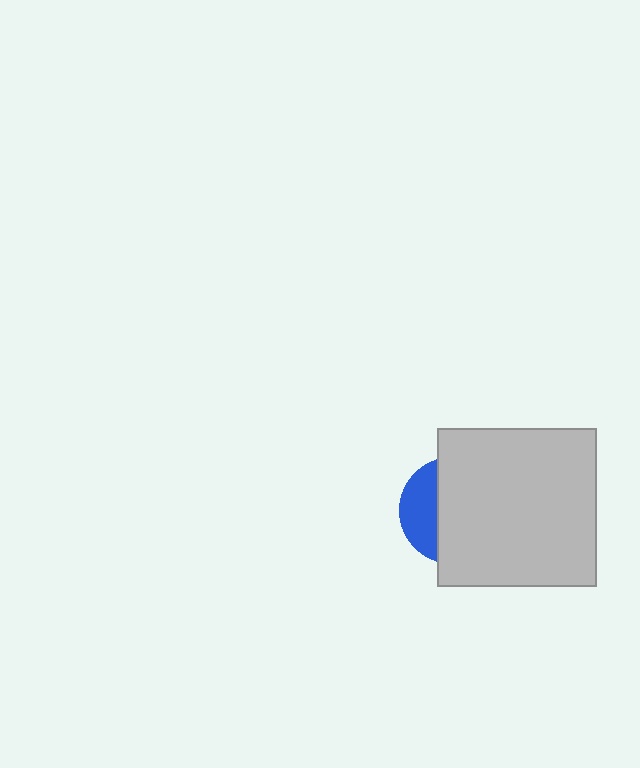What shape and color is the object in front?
The object in front is a light gray square.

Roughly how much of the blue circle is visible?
A small part of it is visible (roughly 32%).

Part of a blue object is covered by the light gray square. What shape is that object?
It is a circle.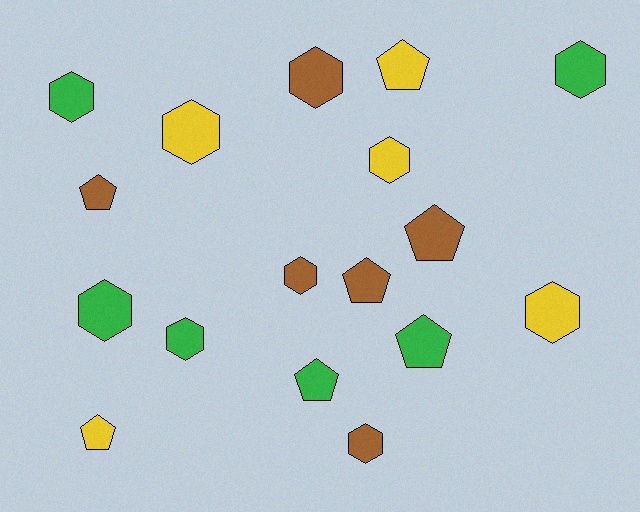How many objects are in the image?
There are 17 objects.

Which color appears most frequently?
Green, with 6 objects.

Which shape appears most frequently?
Hexagon, with 10 objects.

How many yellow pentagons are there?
There are 2 yellow pentagons.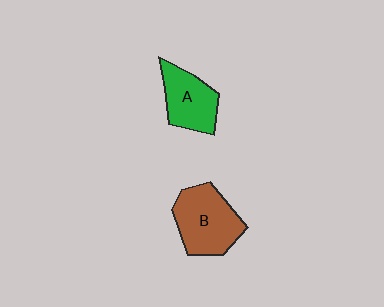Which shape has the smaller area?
Shape A (green).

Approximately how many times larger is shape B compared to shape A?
Approximately 1.3 times.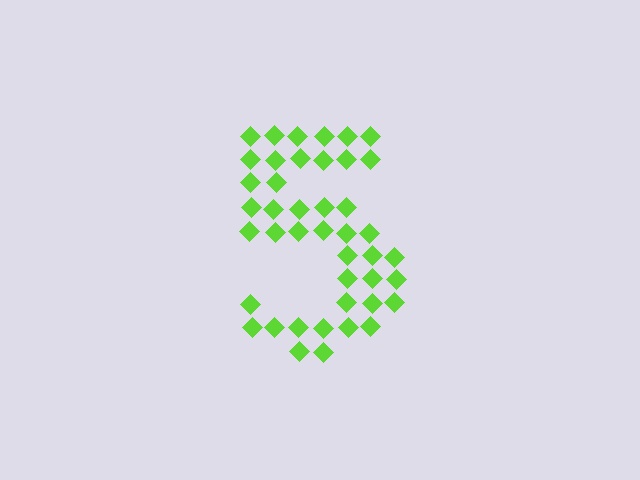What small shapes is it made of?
It is made of small diamonds.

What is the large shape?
The large shape is the digit 5.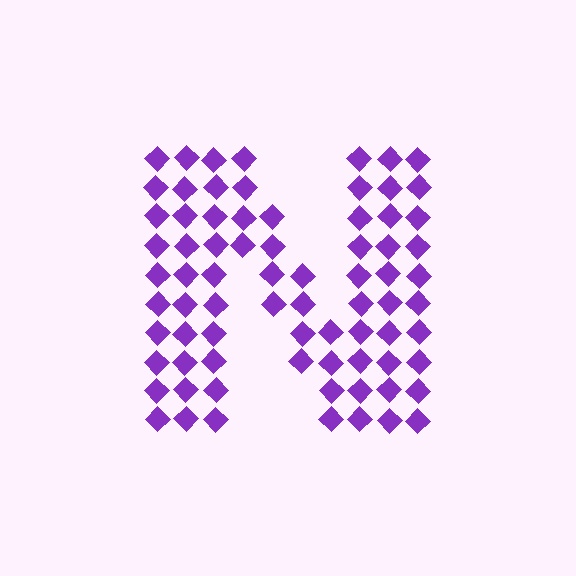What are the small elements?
The small elements are diamonds.